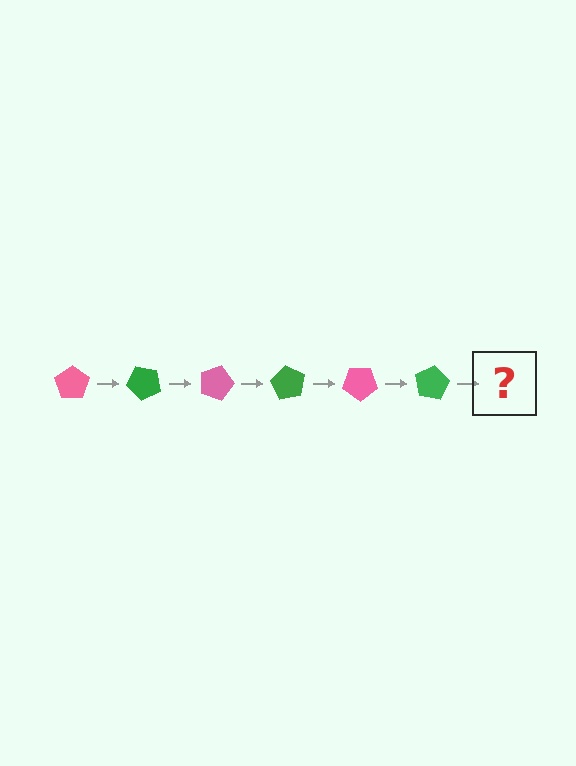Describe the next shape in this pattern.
It should be a pink pentagon, rotated 270 degrees from the start.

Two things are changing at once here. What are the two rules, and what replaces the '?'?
The two rules are that it rotates 45 degrees each step and the color cycles through pink and green. The '?' should be a pink pentagon, rotated 270 degrees from the start.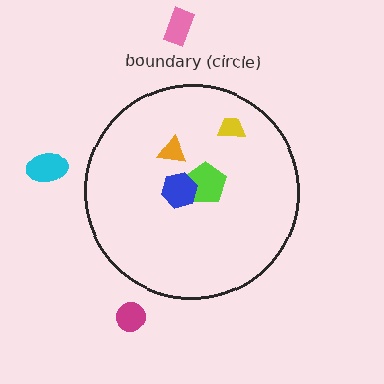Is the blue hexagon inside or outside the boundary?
Inside.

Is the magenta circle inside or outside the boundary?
Outside.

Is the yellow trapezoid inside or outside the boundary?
Inside.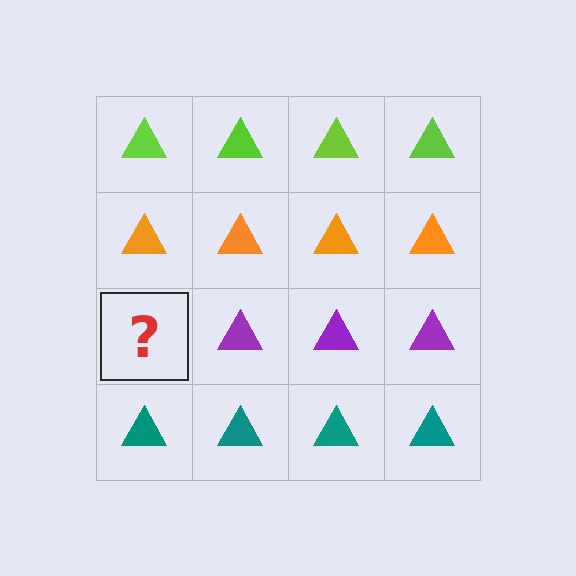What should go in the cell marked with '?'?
The missing cell should contain a purple triangle.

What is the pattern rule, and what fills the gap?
The rule is that each row has a consistent color. The gap should be filled with a purple triangle.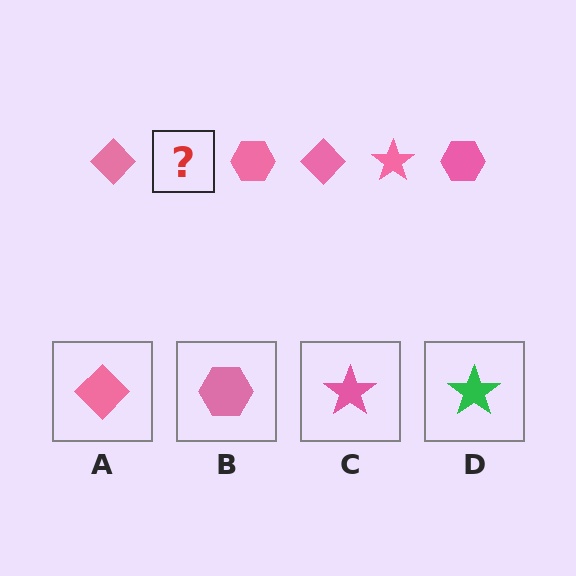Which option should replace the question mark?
Option C.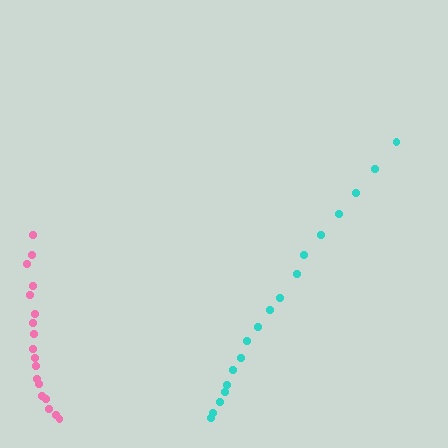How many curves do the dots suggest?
There are 2 distinct paths.